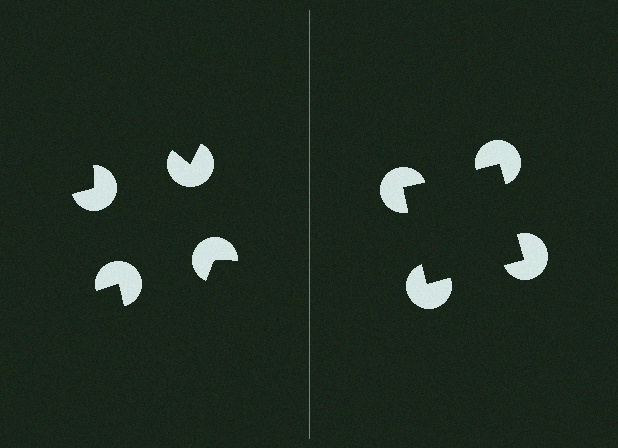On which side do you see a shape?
An illusory square appears on the right side. On the left side the wedge cuts are rotated, so no coherent shape forms.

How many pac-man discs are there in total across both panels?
8 — 4 on each side.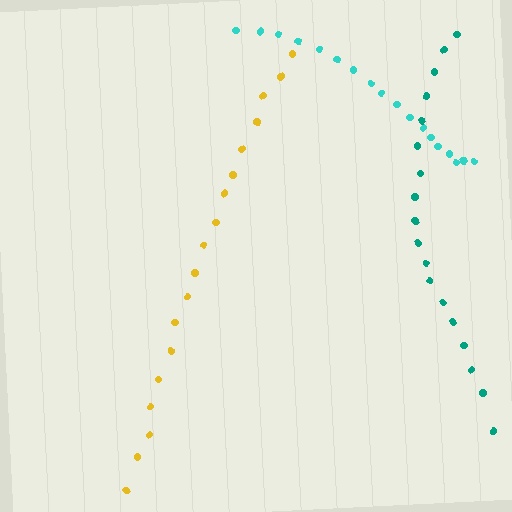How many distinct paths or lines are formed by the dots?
There are 3 distinct paths.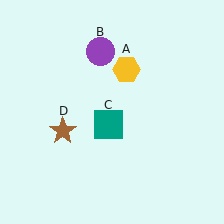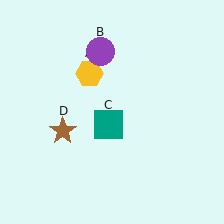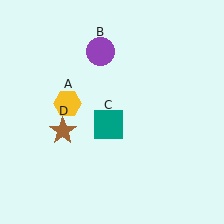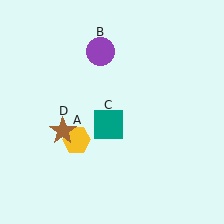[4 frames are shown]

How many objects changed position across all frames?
1 object changed position: yellow hexagon (object A).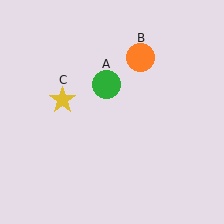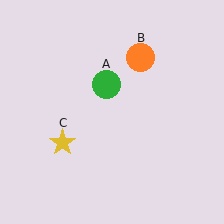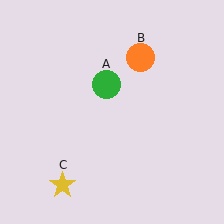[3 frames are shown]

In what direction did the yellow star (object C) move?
The yellow star (object C) moved down.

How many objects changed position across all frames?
1 object changed position: yellow star (object C).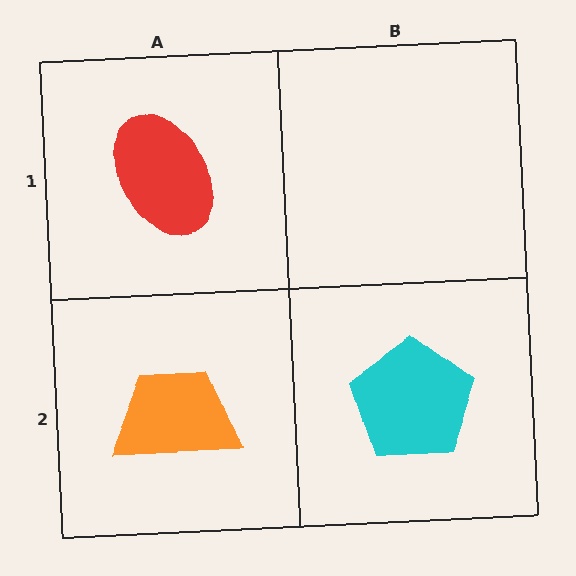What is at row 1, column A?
A red ellipse.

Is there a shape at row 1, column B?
No, that cell is empty.